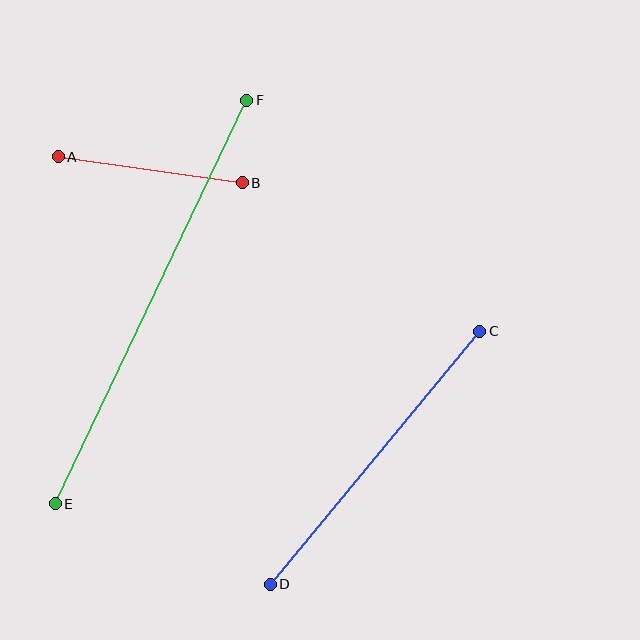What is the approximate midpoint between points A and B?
The midpoint is at approximately (150, 170) pixels.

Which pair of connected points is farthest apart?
Points E and F are farthest apart.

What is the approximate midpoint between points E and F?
The midpoint is at approximately (151, 302) pixels.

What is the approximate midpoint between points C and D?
The midpoint is at approximately (375, 458) pixels.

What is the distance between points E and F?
The distance is approximately 447 pixels.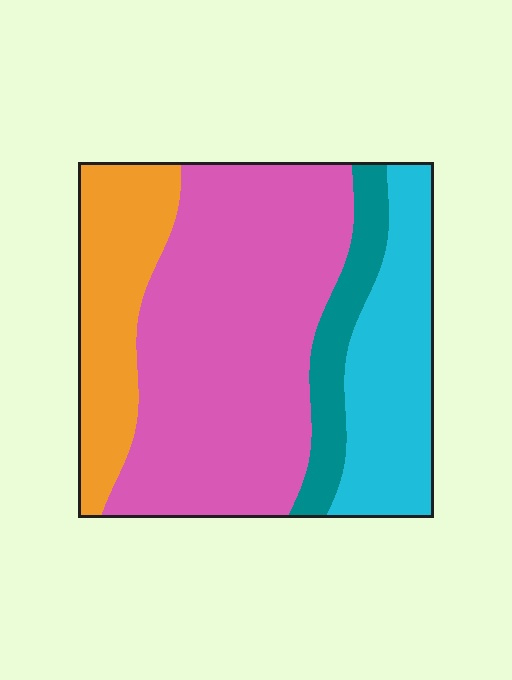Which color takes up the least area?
Teal, at roughly 10%.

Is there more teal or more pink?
Pink.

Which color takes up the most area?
Pink, at roughly 50%.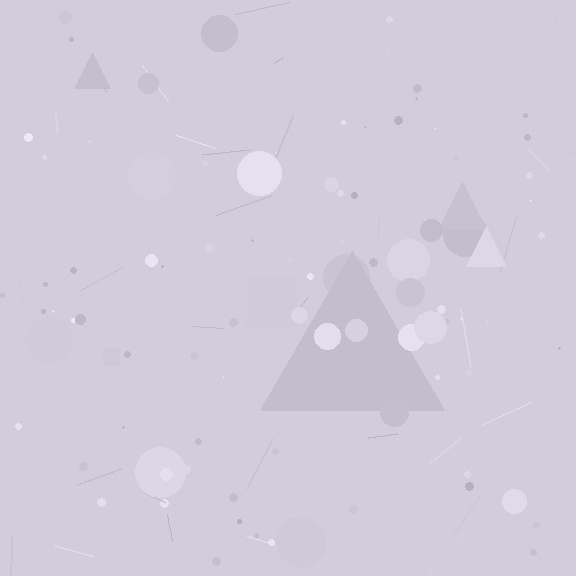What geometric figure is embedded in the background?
A triangle is embedded in the background.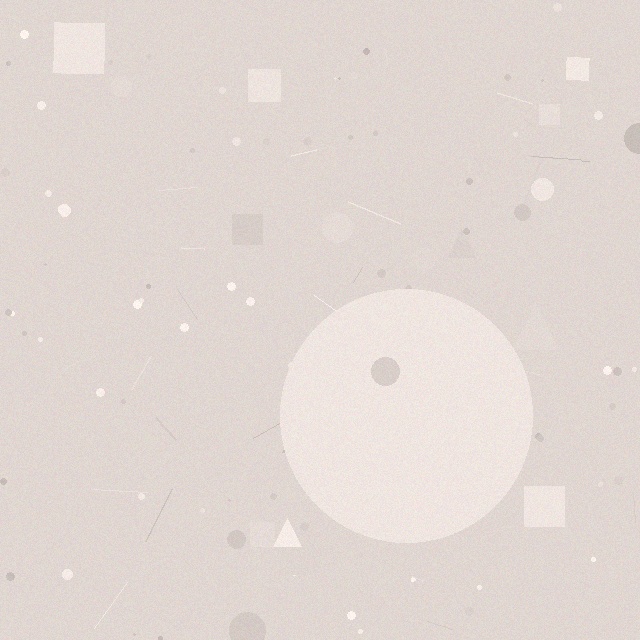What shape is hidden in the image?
A circle is hidden in the image.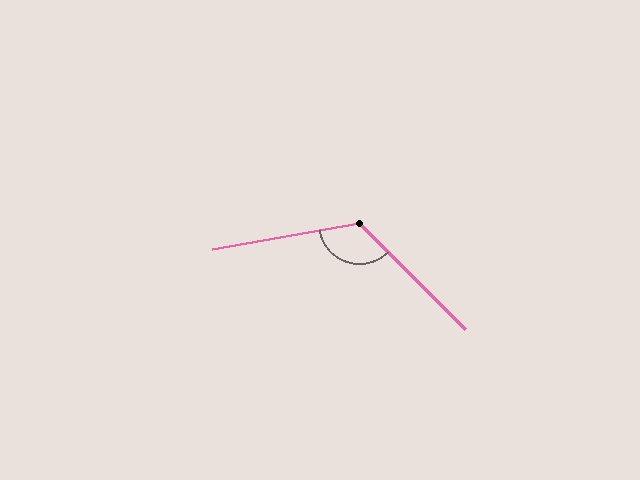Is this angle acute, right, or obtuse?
It is obtuse.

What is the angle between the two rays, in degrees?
Approximately 125 degrees.